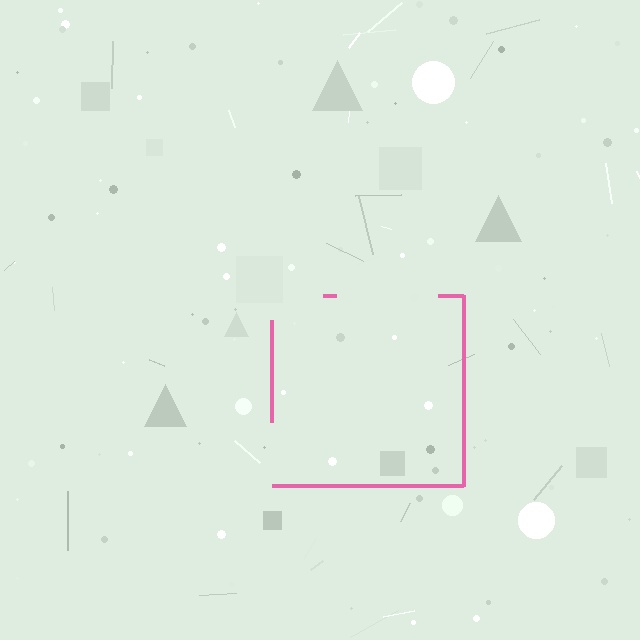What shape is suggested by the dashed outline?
The dashed outline suggests a square.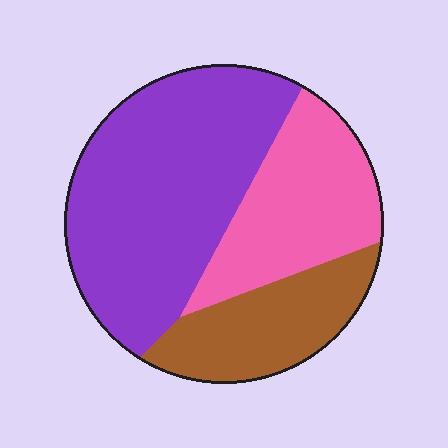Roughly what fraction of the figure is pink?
Pink takes up between a sixth and a third of the figure.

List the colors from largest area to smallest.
From largest to smallest: purple, pink, brown.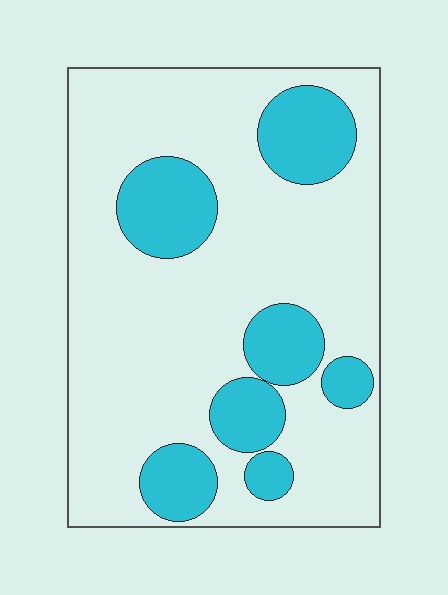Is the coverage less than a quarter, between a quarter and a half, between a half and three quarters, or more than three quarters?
Less than a quarter.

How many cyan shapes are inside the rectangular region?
7.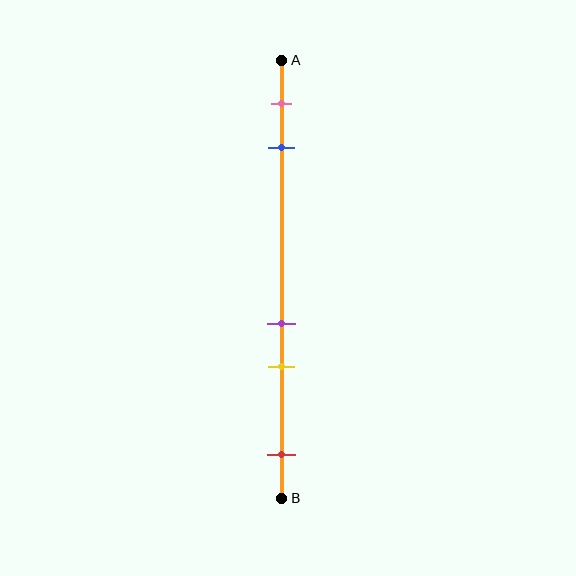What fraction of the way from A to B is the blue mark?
The blue mark is approximately 20% (0.2) of the way from A to B.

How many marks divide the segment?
There are 5 marks dividing the segment.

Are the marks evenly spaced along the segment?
No, the marks are not evenly spaced.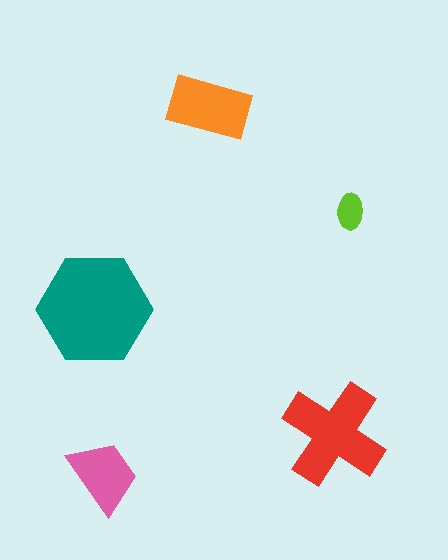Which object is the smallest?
The lime ellipse.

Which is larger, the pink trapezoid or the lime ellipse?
The pink trapezoid.